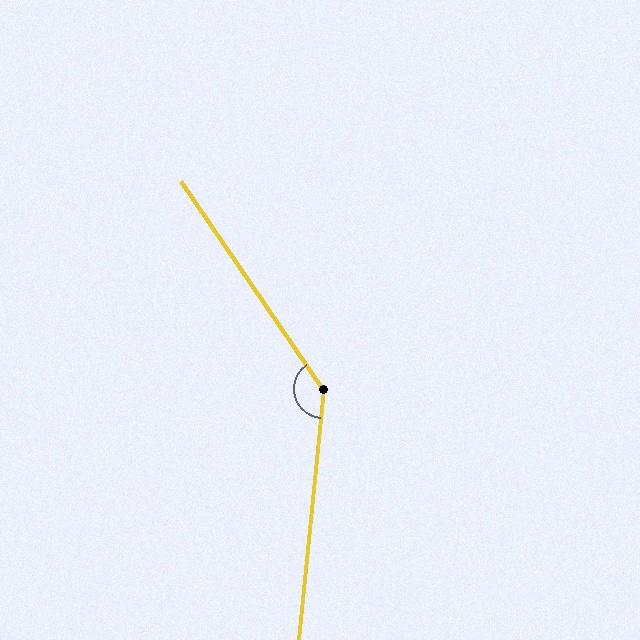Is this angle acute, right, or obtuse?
It is obtuse.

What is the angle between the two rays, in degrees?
Approximately 140 degrees.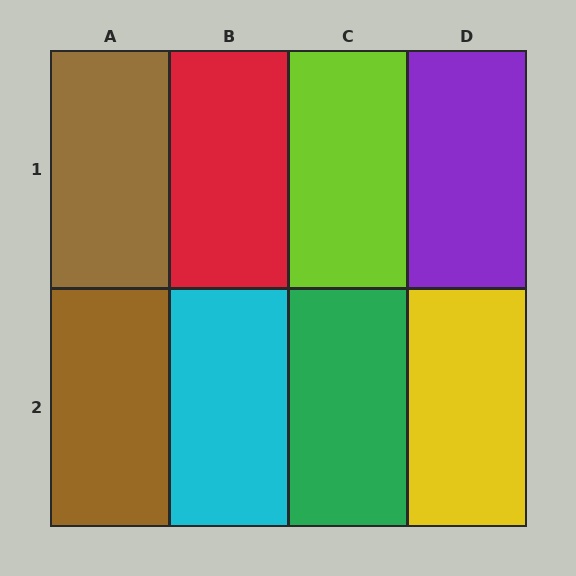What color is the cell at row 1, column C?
Lime.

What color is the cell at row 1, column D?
Purple.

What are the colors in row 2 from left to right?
Brown, cyan, green, yellow.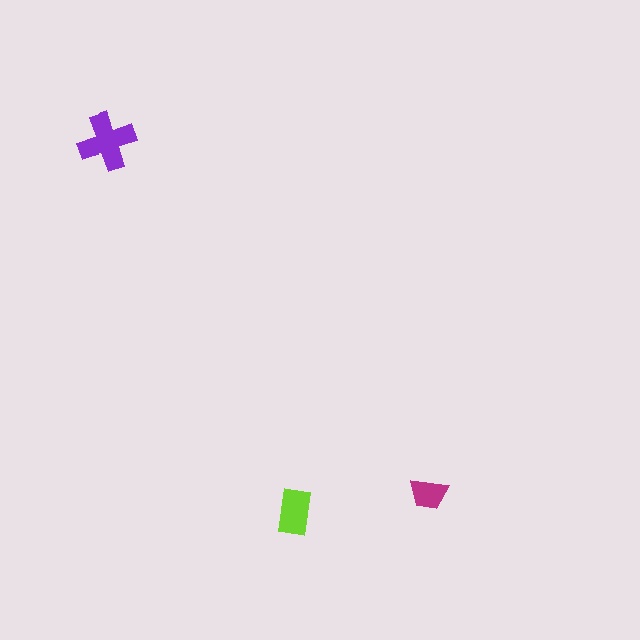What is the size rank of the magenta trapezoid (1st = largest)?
3rd.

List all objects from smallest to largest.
The magenta trapezoid, the lime rectangle, the purple cross.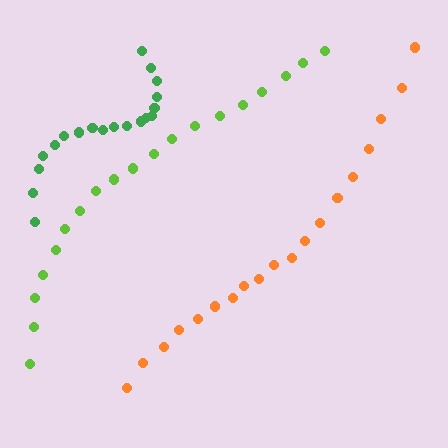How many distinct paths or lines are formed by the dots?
There are 3 distinct paths.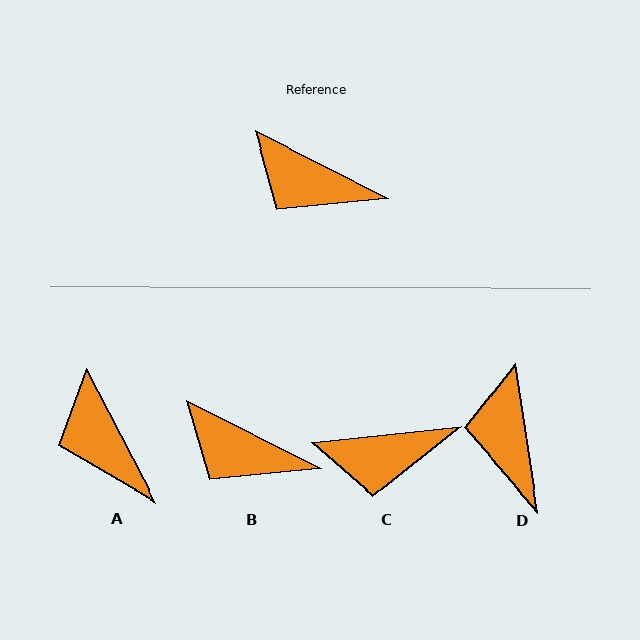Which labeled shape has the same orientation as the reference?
B.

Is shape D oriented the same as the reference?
No, it is off by about 54 degrees.